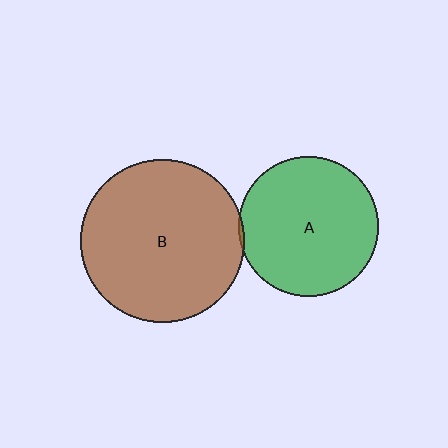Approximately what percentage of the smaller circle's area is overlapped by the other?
Approximately 5%.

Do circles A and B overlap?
Yes.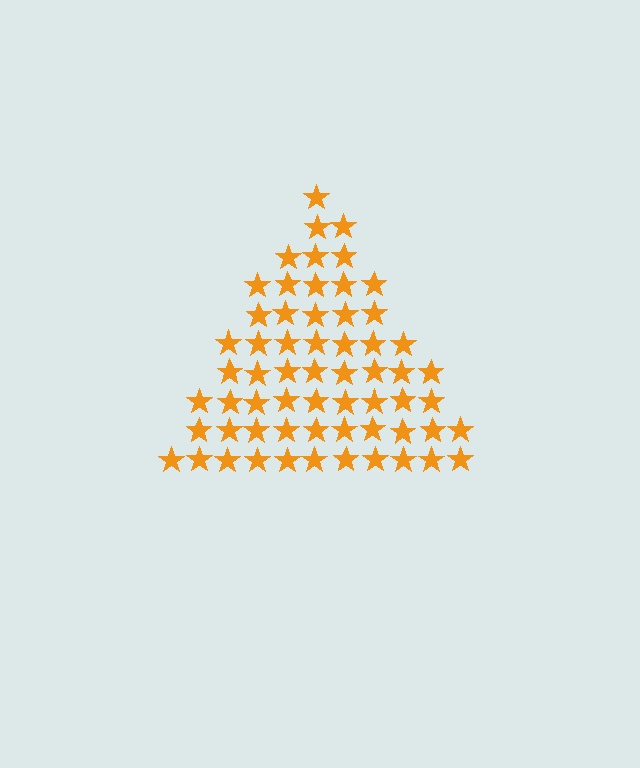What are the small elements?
The small elements are stars.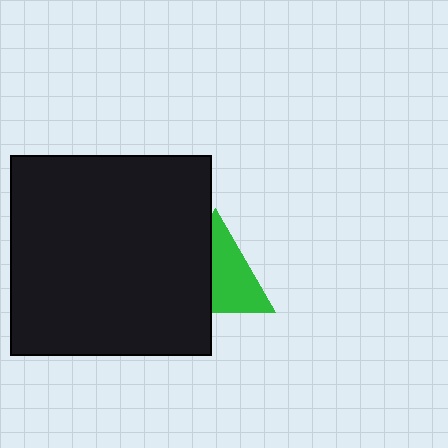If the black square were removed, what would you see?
You would see the complete green triangle.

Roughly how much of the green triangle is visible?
About half of it is visible (roughly 57%).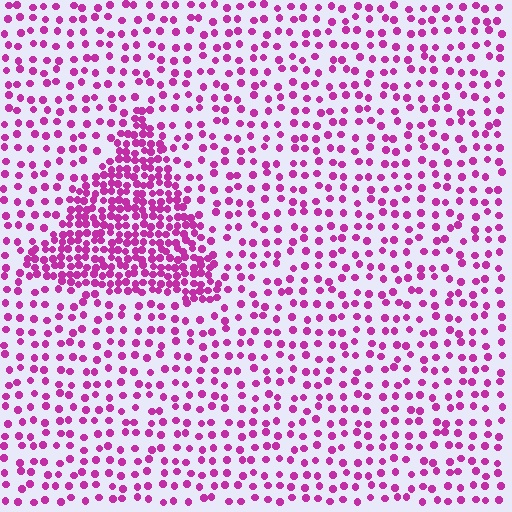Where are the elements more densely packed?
The elements are more densely packed inside the triangle boundary.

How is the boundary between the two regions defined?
The boundary is defined by a change in element density (approximately 2.5x ratio). All elements are the same color, size, and shape.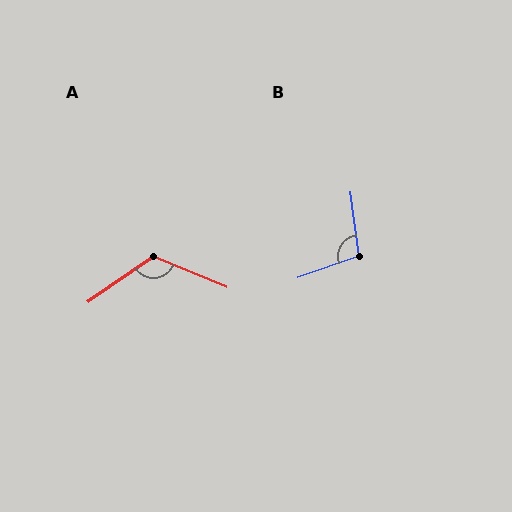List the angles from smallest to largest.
B (102°), A (123°).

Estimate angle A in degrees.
Approximately 123 degrees.